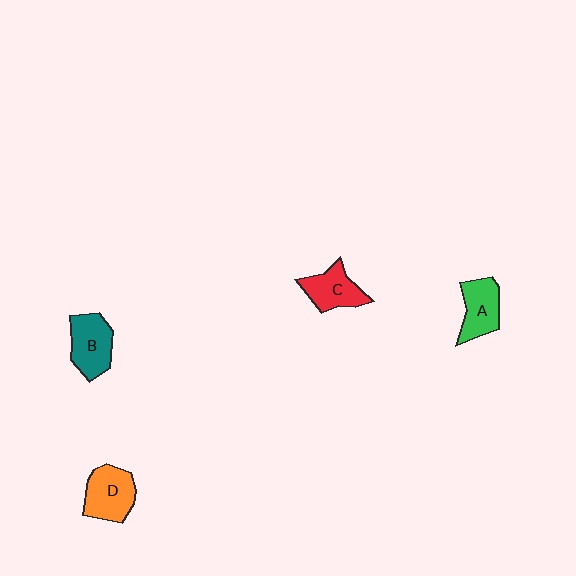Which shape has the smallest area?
Shape C (red).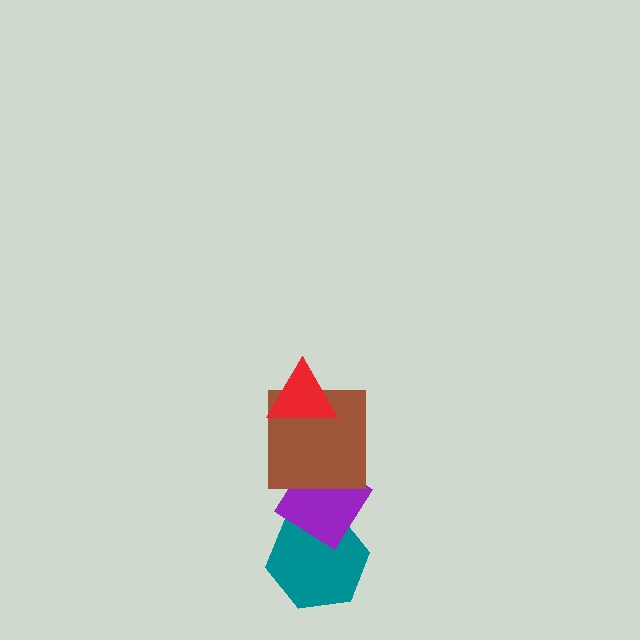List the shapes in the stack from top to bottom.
From top to bottom: the red triangle, the brown square, the purple diamond, the teal hexagon.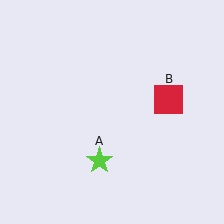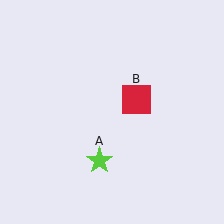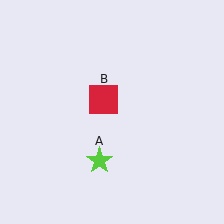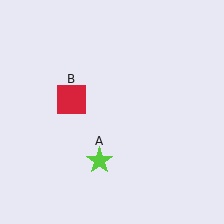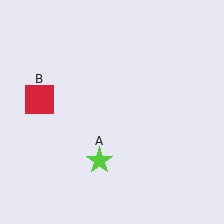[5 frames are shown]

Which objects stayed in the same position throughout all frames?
Lime star (object A) remained stationary.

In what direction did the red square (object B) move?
The red square (object B) moved left.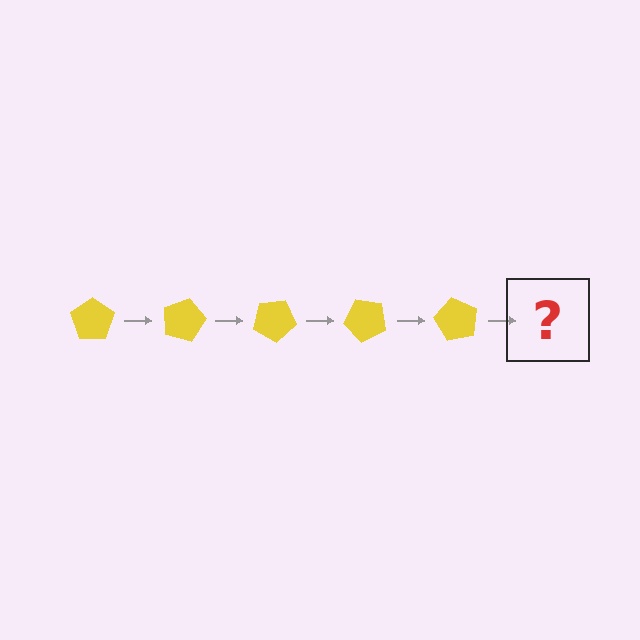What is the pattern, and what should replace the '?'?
The pattern is that the pentagon rotates 15 degrees each step. The '?' should be a yellow pentagon rotated 75 degrees.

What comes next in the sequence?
The next element should be a yellow pentagon rotated 75 degrees.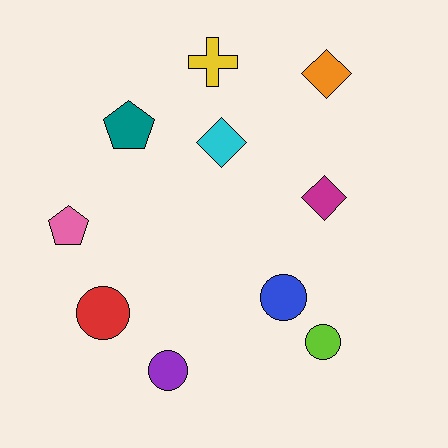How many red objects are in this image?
There is 1 red object.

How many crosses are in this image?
There is 1 cross.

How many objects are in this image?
There are 10 objects.